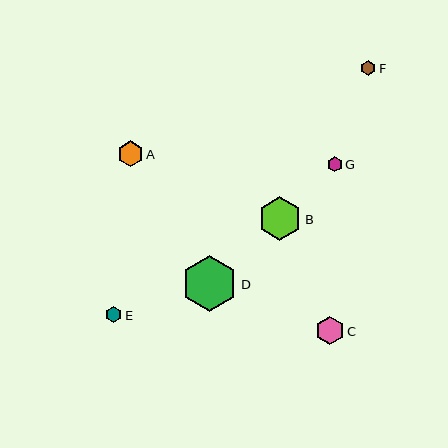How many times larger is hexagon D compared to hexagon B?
Hexagon D is approximately 1.3 times the size of hexagon B.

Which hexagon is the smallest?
Hexagon F is the smallest with a size of approximately 15 pixels.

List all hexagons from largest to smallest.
From largest to smallest: D, B, C, A, E, G, F.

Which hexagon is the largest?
Hexagon D is the largest with a size of approximately 56 pixels.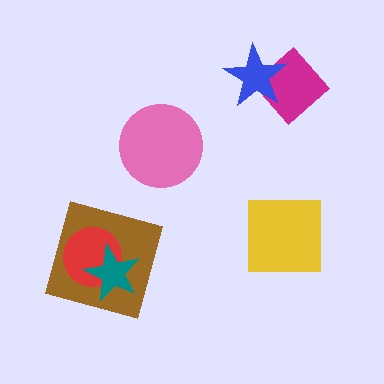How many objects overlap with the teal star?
2 objects overlap with the teal star.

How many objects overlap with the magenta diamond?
1 object overlaps with the magenta diamond.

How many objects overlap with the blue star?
1 object overlaps with the blue star.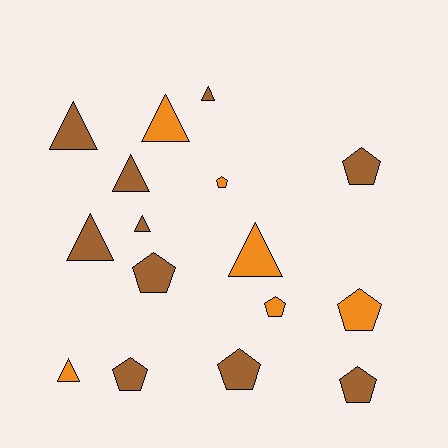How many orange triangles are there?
There are 3 orange triangles.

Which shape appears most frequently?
Pentagon, with 8 objects.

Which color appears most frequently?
Brown, with 10 objects.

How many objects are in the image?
There are 16 objects.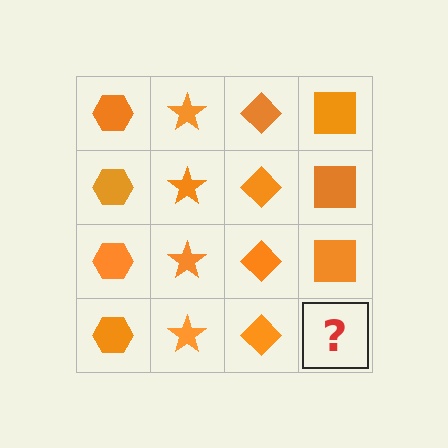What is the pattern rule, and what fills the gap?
The rule is that each column has a consistent shape. The gap should be filled with an orange square.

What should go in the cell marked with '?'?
The missing cell should contain an orange square.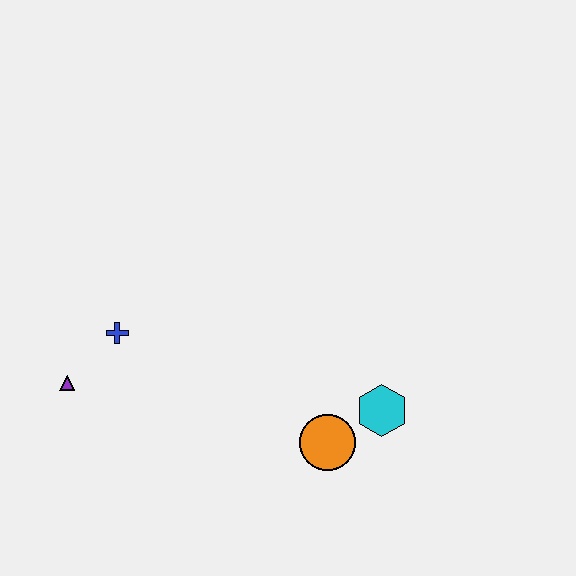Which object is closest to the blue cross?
The purple triangle is closest to the blue cross.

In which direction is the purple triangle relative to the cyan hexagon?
The purple triangle is to the left of the cyan hexagon.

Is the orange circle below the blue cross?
Yes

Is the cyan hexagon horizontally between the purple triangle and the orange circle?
No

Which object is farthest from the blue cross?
The cyan hexagon is farthest from the blue cross.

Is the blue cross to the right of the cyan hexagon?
No